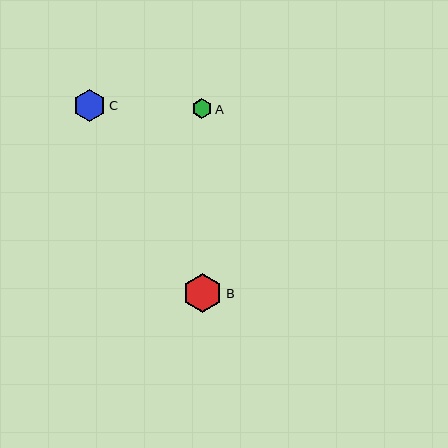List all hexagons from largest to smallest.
From largest to smallest: B, C, A.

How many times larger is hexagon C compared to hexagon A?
Hexagon C is approximately 1.7 times the size of hexagon A.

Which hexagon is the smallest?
Hexagon A is the smallest with a size of approximately 19 pixels.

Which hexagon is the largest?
Hexagon B is the largest with a size of approximately 39 pixels.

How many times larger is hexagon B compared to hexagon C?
Hexagon B is approximately 1.2 times the size of hexagon C.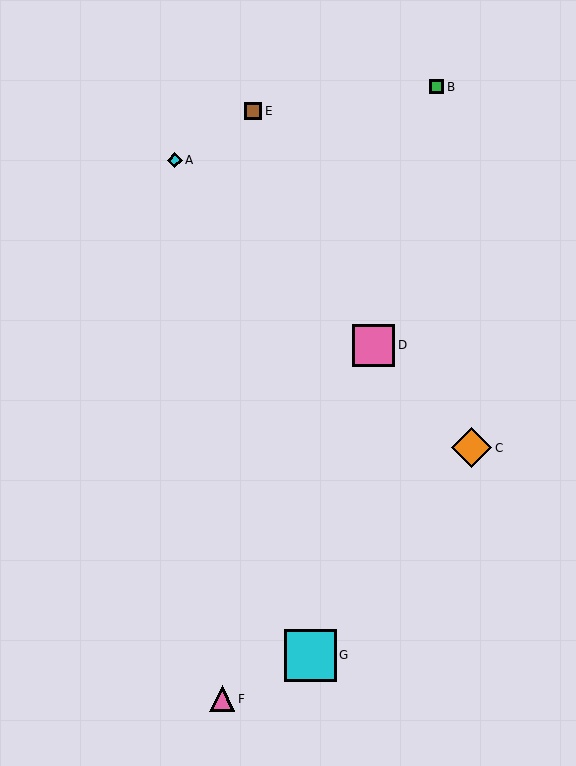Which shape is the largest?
The cyan square (labeled G) is the largest.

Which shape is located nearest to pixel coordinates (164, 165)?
The cyan diamond (labeled A) at (175, 160) is nearest to that location.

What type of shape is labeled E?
Shape E is a brown square.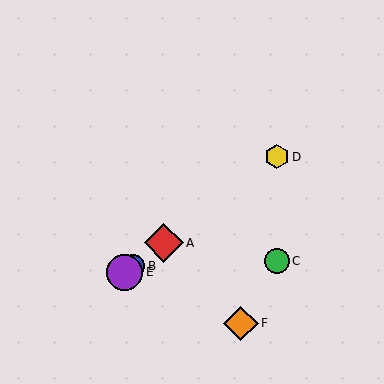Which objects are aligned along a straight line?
Objects A, B, D, E are aligned along a straight line.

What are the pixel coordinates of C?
Object C is at (277, 261).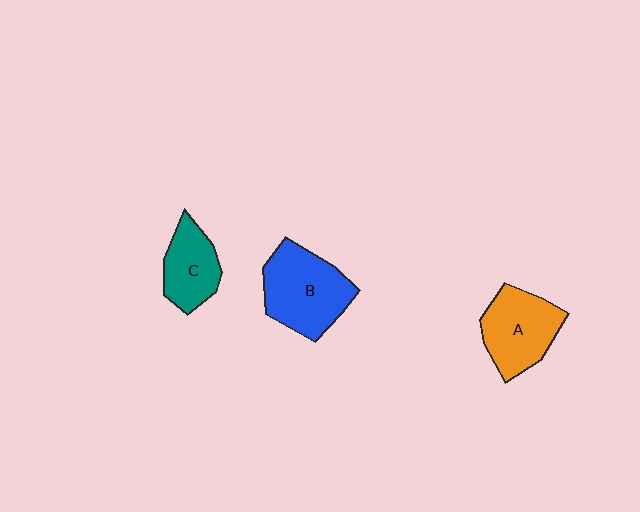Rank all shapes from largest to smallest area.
From largest to smallest: B (blue), A (orange), C (teal).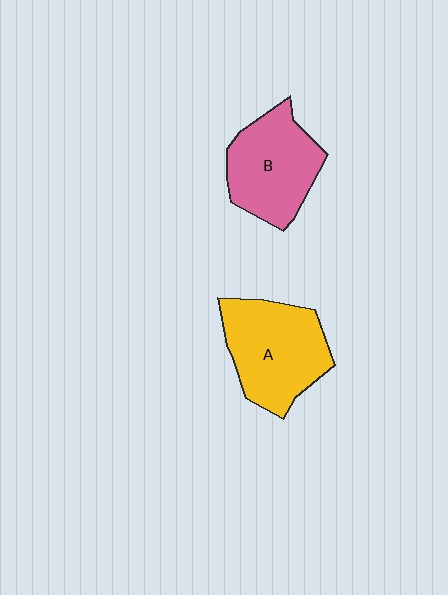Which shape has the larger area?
Shape A (yellow).